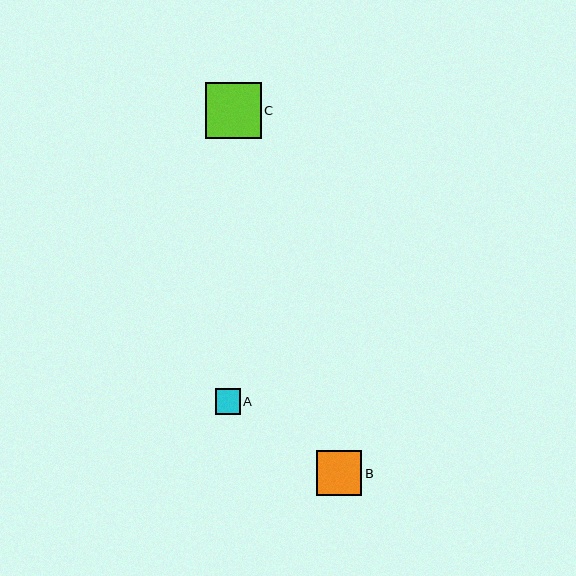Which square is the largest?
Square C is the largest with a size of approximately 56 pixels.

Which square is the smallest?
Square A is the smallest with a size of approximately 25 pixels.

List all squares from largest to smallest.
From largest to smallest: C, B, A.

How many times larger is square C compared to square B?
Square C is approximately 1.2 times the size of square B.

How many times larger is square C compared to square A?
Square C is approximately 2.2 times the size of square A.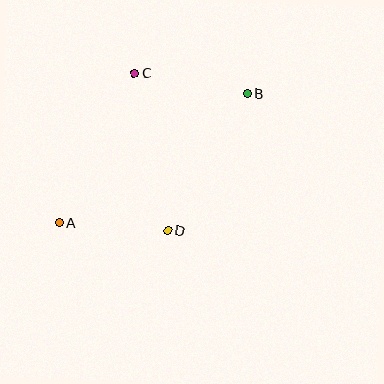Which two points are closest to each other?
Points A and D are closest to each other.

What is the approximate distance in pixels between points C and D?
The distance between C and D is approximately 161 pixels.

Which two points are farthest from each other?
Points A and B are farthest from each other.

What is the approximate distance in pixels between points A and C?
The distance between A and C is approximately 168 pixels.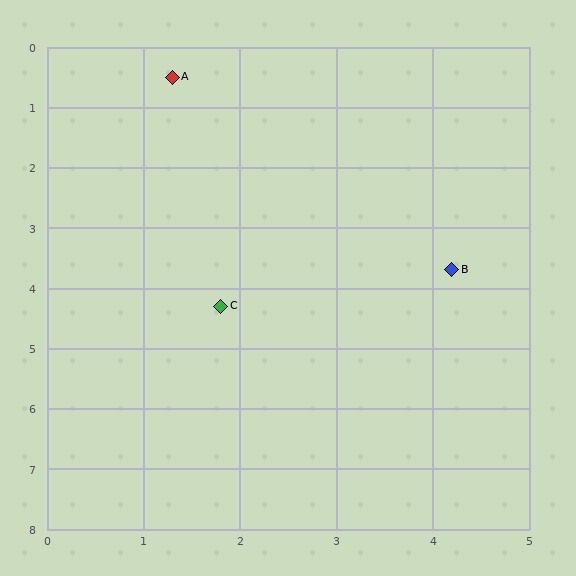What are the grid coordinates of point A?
Point A is at approximately (1.3, 0.5).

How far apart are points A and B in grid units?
Points A and B are about 4.3 grid units apart.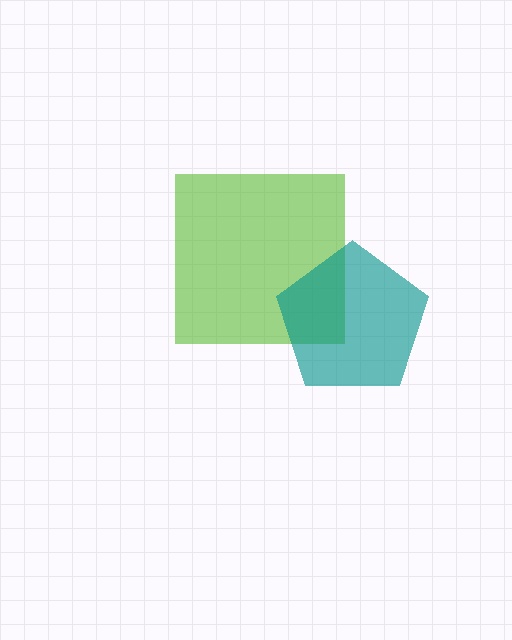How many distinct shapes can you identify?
There are 2 distinct shapes: a lime square, a teal pentagon.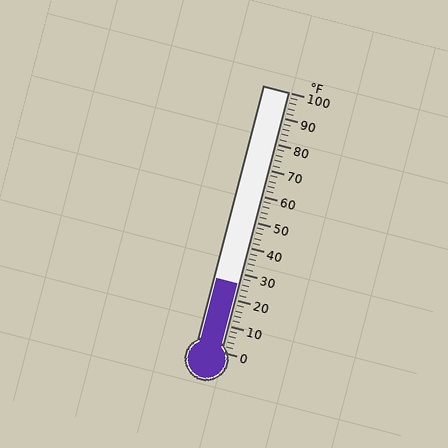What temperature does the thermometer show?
The thermometer shows approximately 26°F.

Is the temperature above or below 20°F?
The temperature is above 20°F.